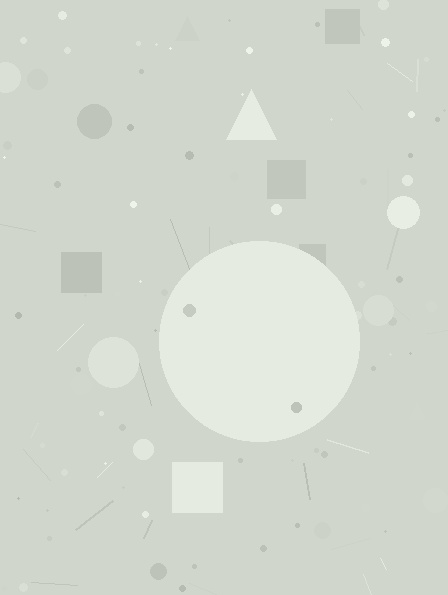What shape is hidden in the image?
A circle is hidden in the image.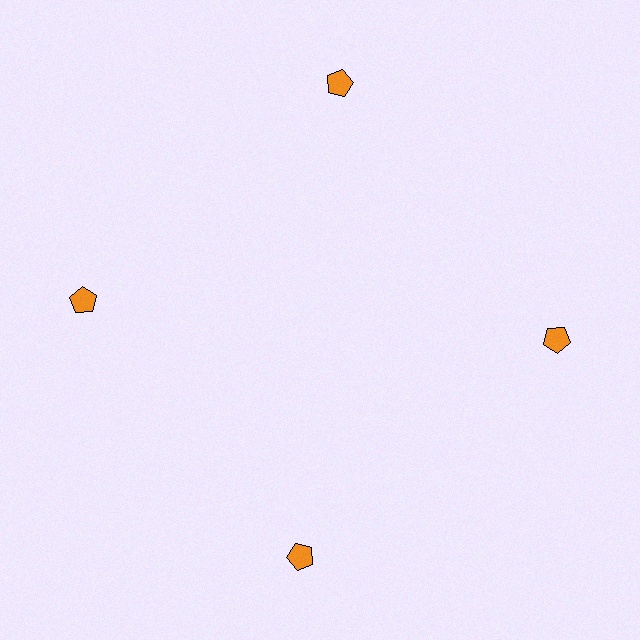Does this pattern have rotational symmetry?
Yes, this pattern has 4-fold rotational symmetry. It looks the same after rotating 90 degrees around the center.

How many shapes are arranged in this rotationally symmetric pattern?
There are 4 shapes, arranged in 4 groups of 1.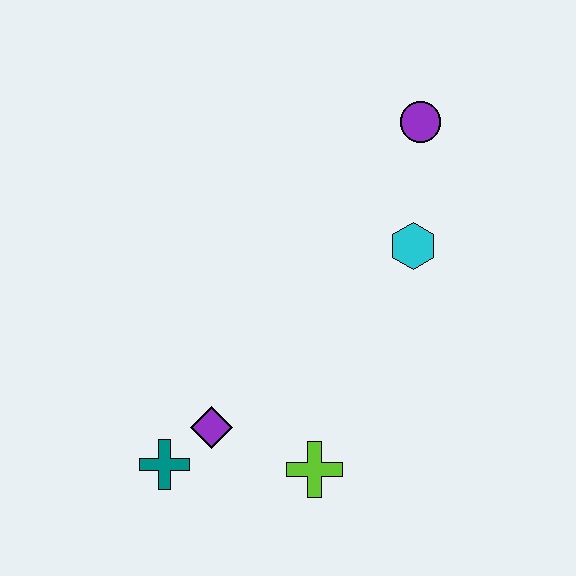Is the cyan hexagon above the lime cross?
Yes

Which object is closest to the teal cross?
The purple diamond is closest to the teal cross.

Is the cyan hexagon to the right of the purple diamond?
Yes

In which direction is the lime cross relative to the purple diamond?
The lime cross is to the right of the purple diamond.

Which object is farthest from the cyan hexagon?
The teal cross is farthest from the cyan hexagon.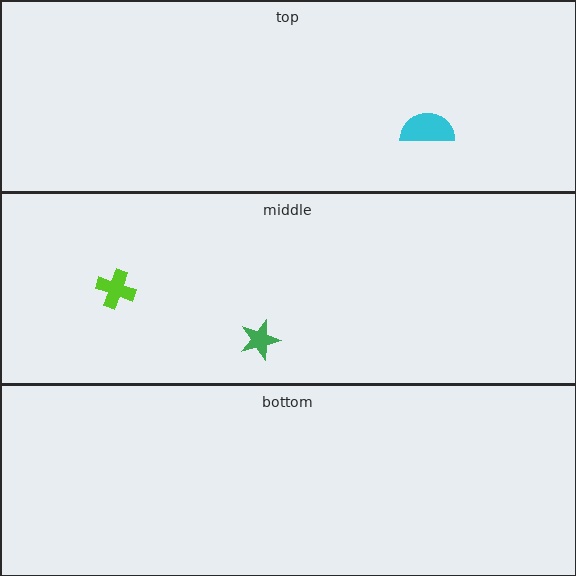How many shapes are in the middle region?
2.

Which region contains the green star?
The middle region.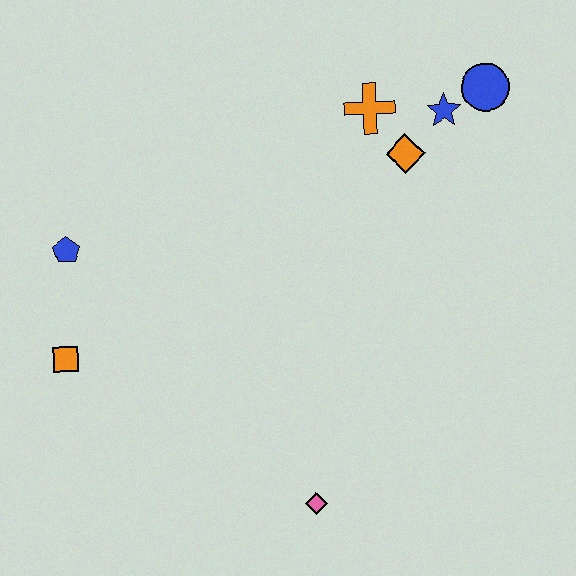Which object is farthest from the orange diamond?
The orange square is farthest from the orange diamond.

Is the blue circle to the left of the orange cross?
No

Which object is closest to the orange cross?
The orange diamond is closest to the orange cross.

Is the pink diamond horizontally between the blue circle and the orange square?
Yes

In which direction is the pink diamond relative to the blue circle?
The pink diamond is below the blue circle.